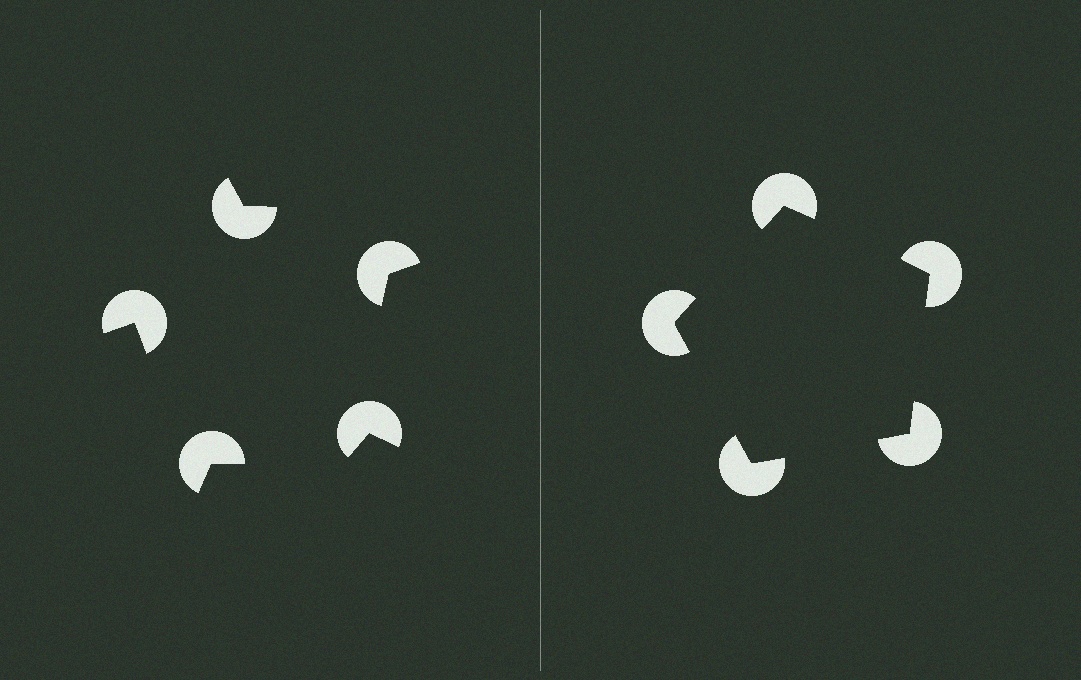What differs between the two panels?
The pac-man discs are positioned identically on both sides; only the wedge orientations differ. On the right they align to a pentagon; on the left they are misaligned.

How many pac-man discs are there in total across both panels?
10 — 5 on each side.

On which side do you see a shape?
An illusory pentagon appears on the right side. On the left side the wedge cuts are rotated, so no coherent shape forms.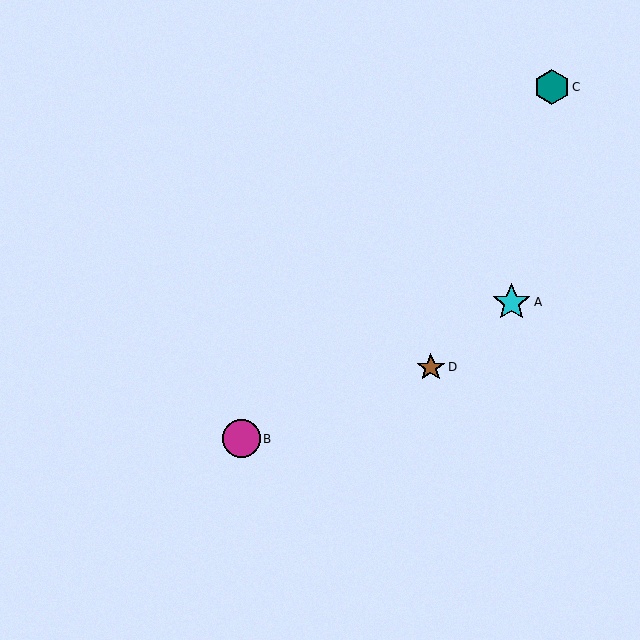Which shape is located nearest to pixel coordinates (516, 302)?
The cyan star (labeled A) at (512, 302) is nearest to that location.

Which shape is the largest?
The magenta circle (labeled B) is the largest.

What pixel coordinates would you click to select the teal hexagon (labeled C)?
Click at (552, 87) to select the teal hexagon C.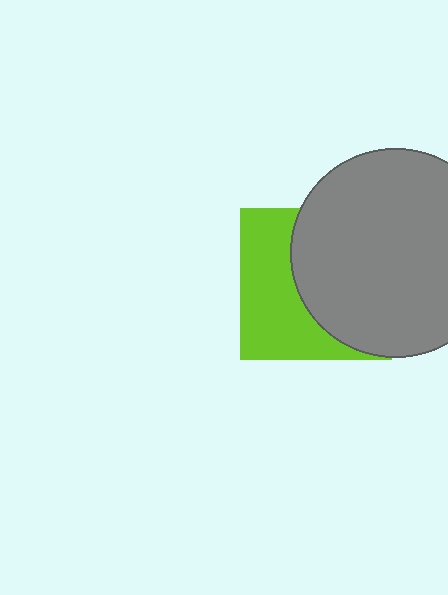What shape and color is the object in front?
The object in front is a gray circle.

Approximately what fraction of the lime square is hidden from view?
Roughly 55% of the lime square is hidden behind the gray circle.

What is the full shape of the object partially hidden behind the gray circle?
The partially hidden object is a lime square.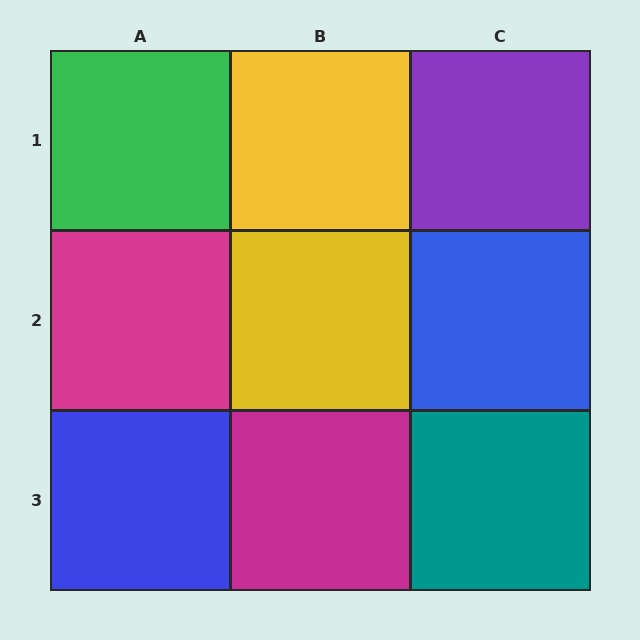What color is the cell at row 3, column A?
Blue.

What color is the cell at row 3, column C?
Teal.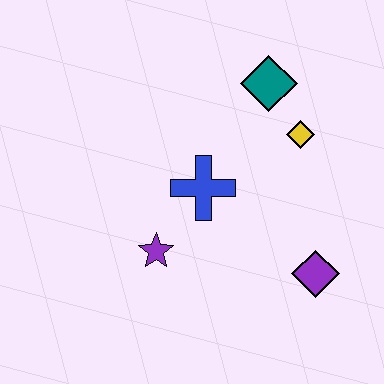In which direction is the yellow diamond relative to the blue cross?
The yellow diamond is to the right of the blue cross.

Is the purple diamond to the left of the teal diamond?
No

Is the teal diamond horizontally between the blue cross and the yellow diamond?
Yes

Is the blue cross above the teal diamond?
No